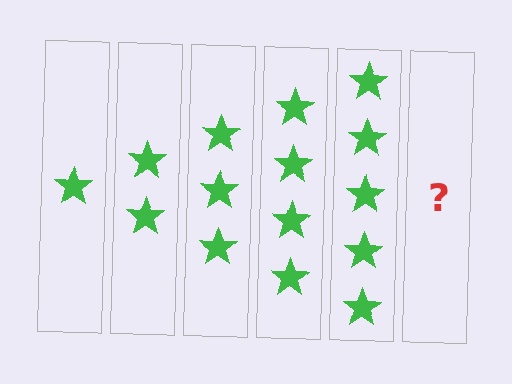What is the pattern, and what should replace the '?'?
The pattern is that each step adds one more star. The '?' should be 6 stars.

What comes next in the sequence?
The next element should be 6 stars.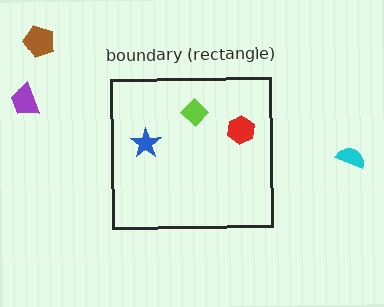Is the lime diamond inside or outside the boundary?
Inside.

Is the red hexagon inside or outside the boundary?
Inside.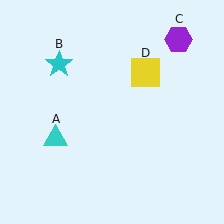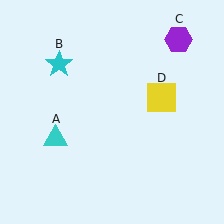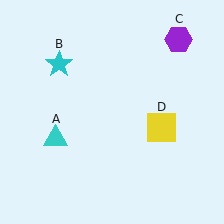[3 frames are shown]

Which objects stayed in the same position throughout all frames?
Cyan triangle (object A) and cyan star (object B) and purple hexagon (object C) remained stationary.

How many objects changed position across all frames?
1 object changed position: yellow square (object D).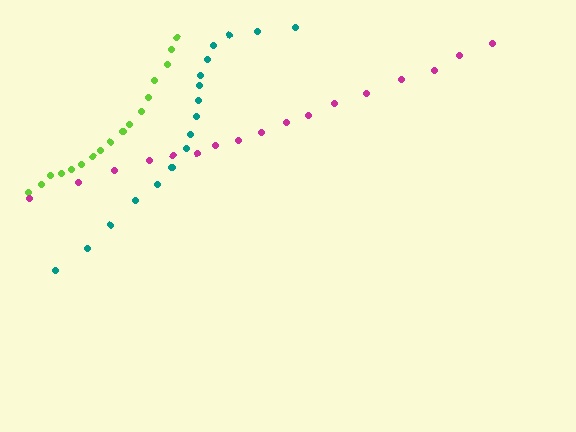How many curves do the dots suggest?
There are 3 distinct paths.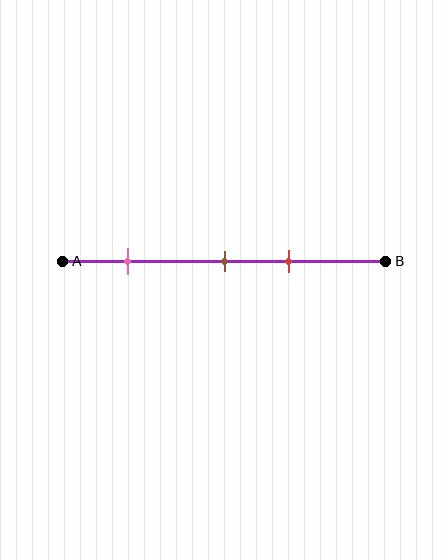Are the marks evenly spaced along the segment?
No, the marks are not evenly spaced.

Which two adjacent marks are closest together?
The brown and red marks are the closest adjacent pair.